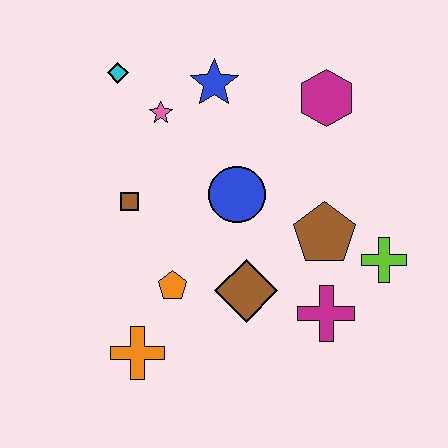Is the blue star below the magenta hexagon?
No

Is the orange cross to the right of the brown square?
Yes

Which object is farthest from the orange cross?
The magenta hexagon is farthest from the orange cross.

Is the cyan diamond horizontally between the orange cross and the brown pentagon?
No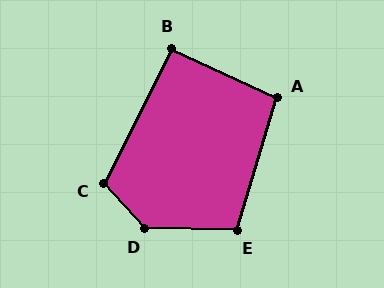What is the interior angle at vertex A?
Approximately 98 degrees (obtuse).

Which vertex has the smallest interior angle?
B, at approximately 92 degrees.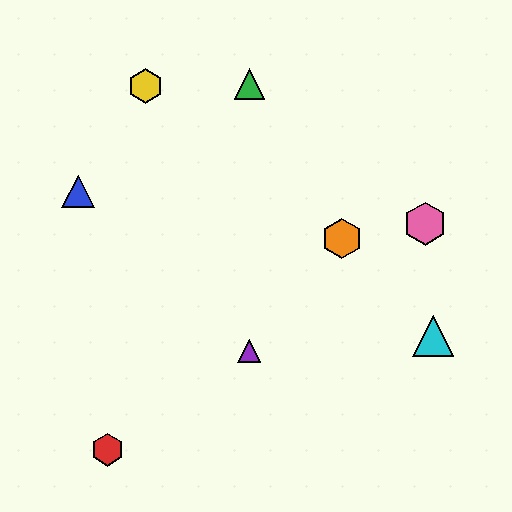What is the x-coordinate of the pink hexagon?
The pink hexagon is at x≈425.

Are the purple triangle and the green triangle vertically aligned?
Yes, both are at x≈249.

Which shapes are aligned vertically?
The green triangle, the purple triangle are aligned vertically.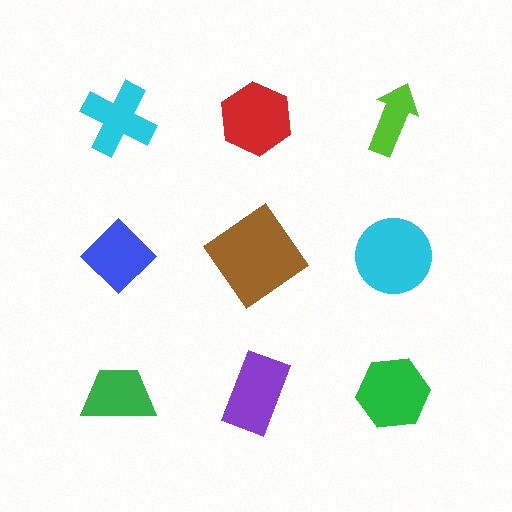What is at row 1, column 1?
A cyan cross.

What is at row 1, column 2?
A red hexagon.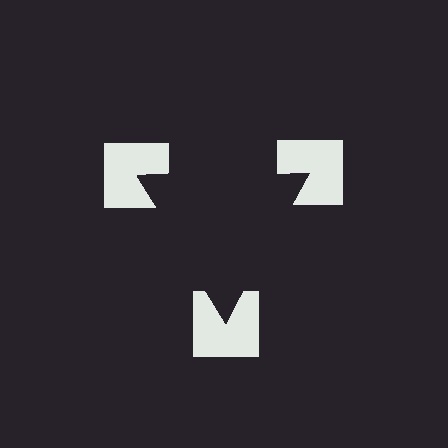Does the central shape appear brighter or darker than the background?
It typically appears slightly darker than the background, even though no actual brightness change is drawn.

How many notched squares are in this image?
There are 3 — one at each vertex of the illusory triangle.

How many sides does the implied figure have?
3 sides.